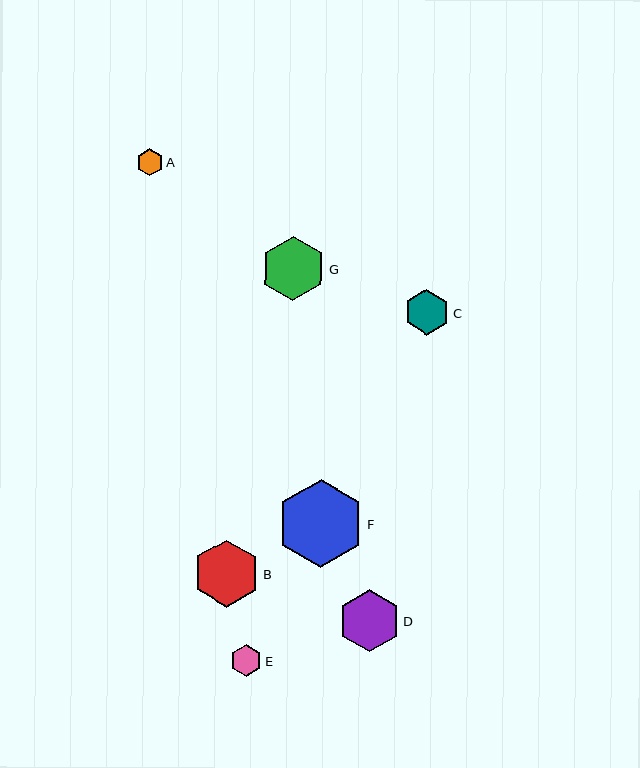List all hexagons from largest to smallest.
From largest to smallest: F, B, G, D, C, E, A.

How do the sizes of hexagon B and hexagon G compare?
Hexagon B and hexagon G are approximately the same size.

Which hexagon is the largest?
Hexagon F is the largest with a size of approximately 88 pixels.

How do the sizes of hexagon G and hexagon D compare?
Hexagon G and hexagon D are approximately the same size.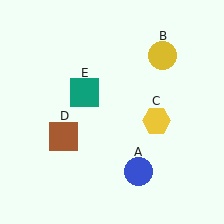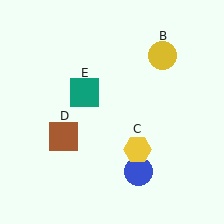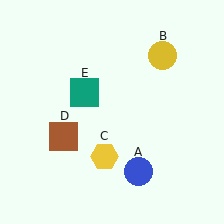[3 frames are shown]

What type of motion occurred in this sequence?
The yellow hexagon (object C) rotated clockwise around the center of the scene.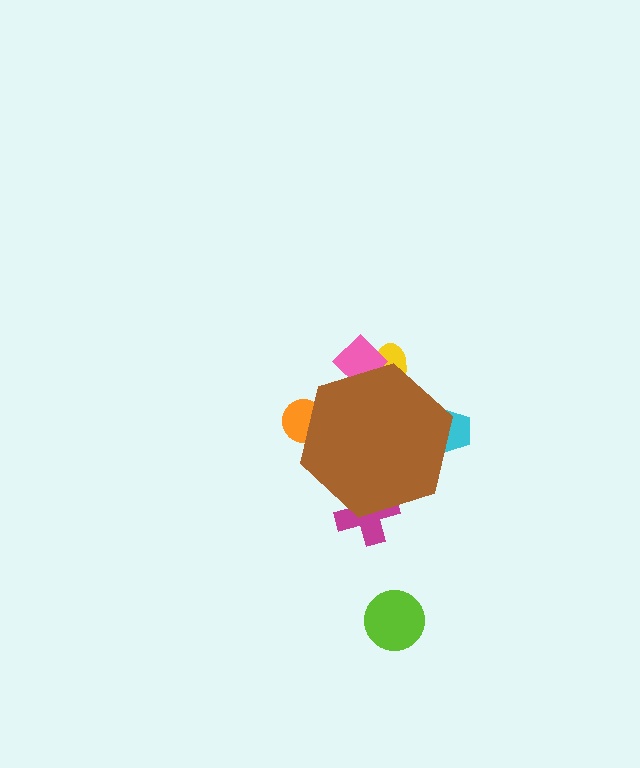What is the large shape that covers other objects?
A brown hexagon.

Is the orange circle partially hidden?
Yes, the orange circle is partially hidden behind the brown hexagon.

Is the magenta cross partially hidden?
Yes, the magenta cross is partially hidden behind the brown hexagon.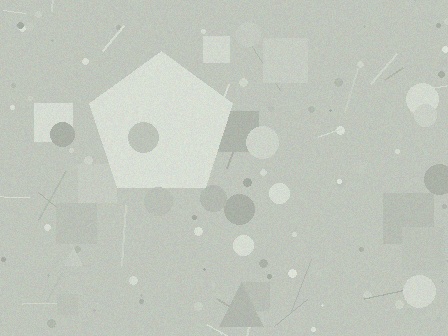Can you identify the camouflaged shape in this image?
The camouflaged shape is a pentagon.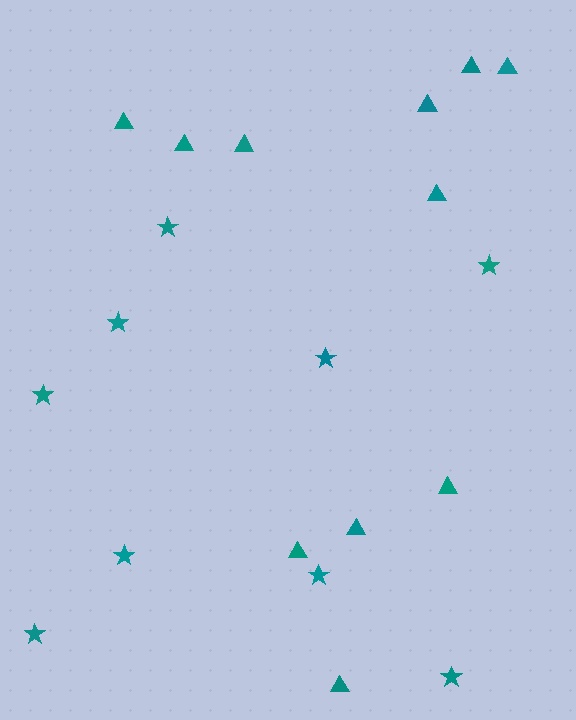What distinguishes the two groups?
There are 2 groups: one group of triangles (11) and one group of stars (9).